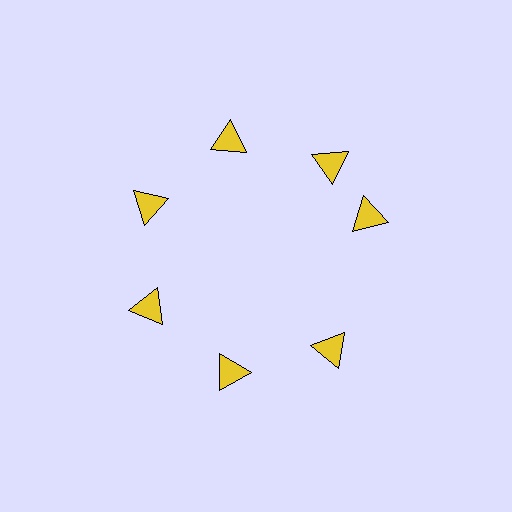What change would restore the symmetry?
The symmetry would be restored by rotating it back into even spacing with its neighbors so that all 7 triangles sit at equal angles and equal distance from the center.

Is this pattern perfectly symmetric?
No. The 7 yellow triangles are arranged in a ring, but one element near the 3 o'clock position is rotated out of alignment along the ring, breaking the 7-fold rotational symmetry.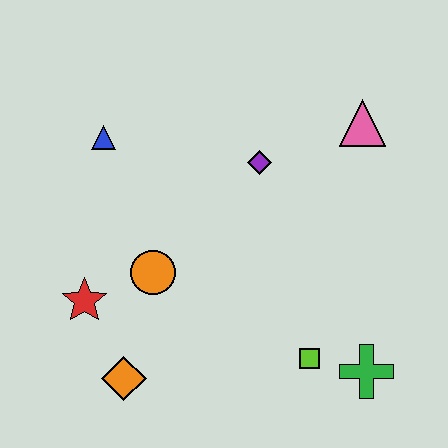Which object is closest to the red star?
The orange circle is closest to the red star.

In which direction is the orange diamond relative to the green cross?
The orange diamond is to the left of the green cross.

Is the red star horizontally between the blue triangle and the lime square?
No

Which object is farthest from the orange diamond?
The pink triangle is farthest from the orange diamond.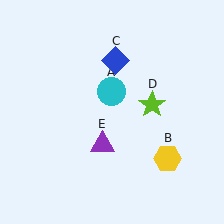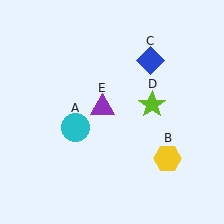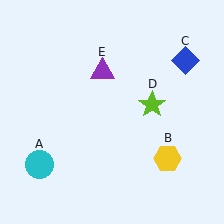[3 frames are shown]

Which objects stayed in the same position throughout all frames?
Yellow hexagon (object B) and lime star (object D) remained stationary.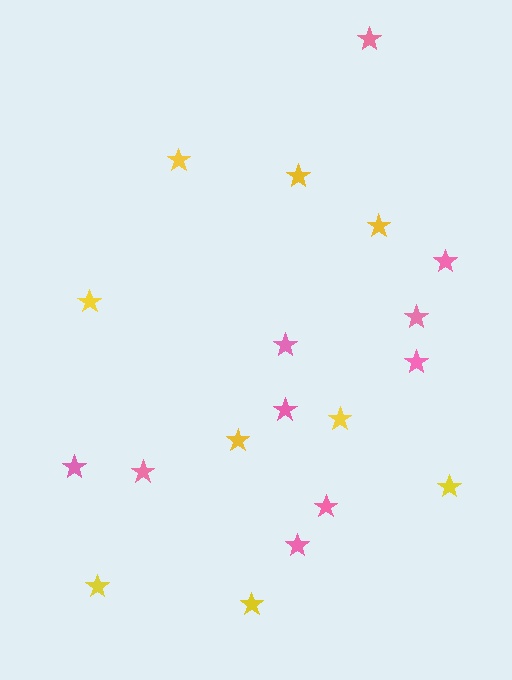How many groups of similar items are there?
There are 2 groups: one group of yellow stars (9) and one group of pink stars (10).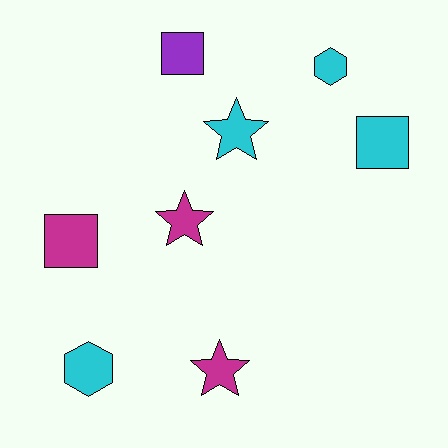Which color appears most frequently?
Cyan, with 4 objects.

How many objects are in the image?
There are 8 objects.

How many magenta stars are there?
There are 2 magenta stars.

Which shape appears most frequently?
Square, with 3 objects.